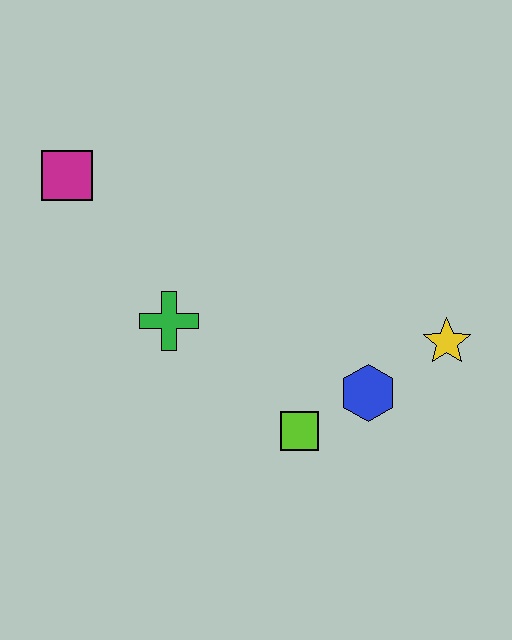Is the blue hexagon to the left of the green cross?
No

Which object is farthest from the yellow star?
The magenta square is farthest from the yellow star.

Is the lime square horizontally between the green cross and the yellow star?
Yes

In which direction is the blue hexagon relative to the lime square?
The blue hexagon is to the right of the lime square.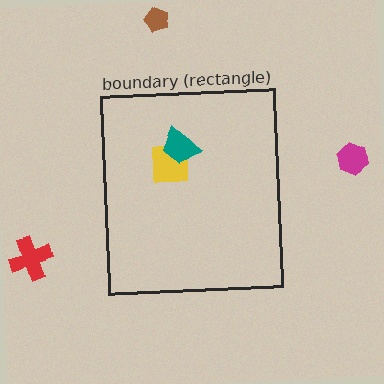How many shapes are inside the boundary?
2 inside, 3 outside.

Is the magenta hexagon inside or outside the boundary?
Outside.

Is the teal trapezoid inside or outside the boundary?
Inside.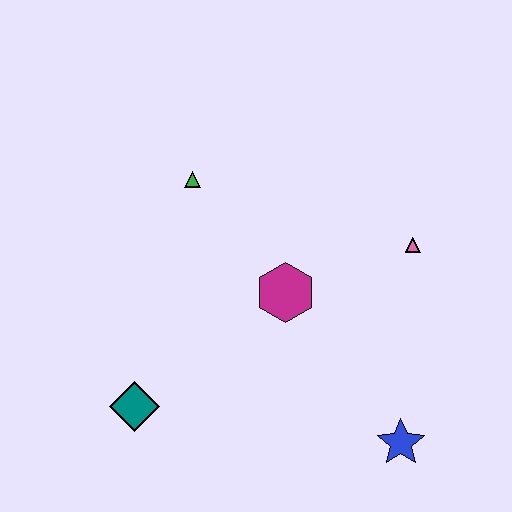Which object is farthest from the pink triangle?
The teal diamond is farthest from the pink triangle.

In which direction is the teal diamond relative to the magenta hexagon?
The teal diamond is to the left of the magenta hexagon.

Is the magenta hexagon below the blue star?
No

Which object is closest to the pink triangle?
The magenta hexagon is closest to the pink triangle.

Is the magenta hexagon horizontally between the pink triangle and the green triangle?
Yes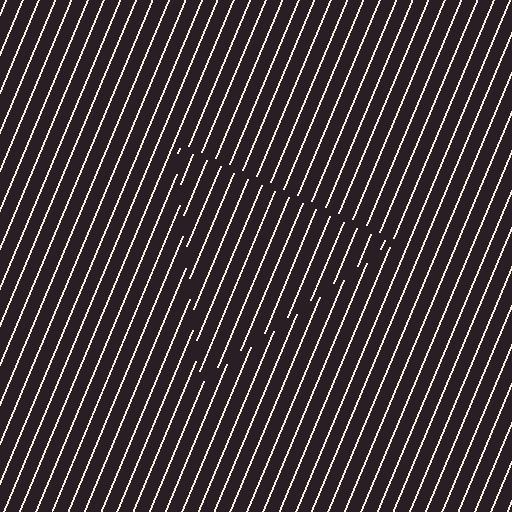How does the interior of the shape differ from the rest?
The interior of the shape contains the same grating, shifted by half a period — the contour is defined by the phase discontinuity where line-ends from the inner and outer gratings abut.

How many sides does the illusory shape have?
3 sides — the line-ends trace a triangle.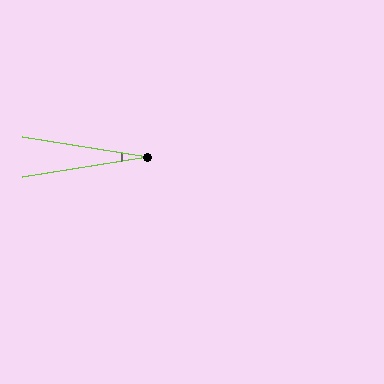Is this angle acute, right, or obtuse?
It is acute.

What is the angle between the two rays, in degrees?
Approximately 18 degrees.